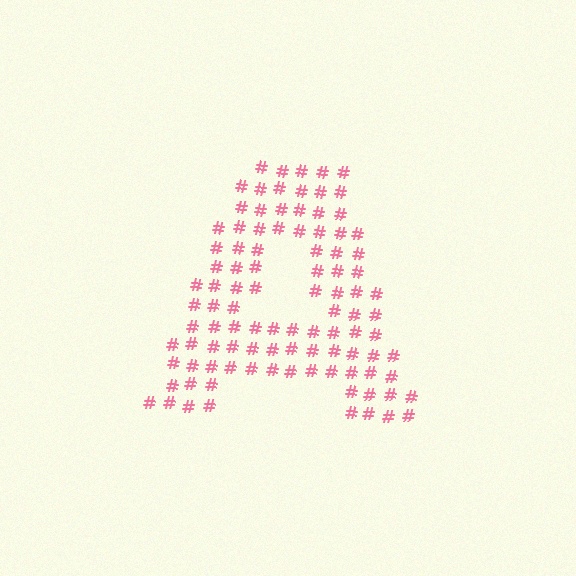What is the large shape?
The large shape is the letter A.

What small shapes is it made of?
It is made of small hash symbols.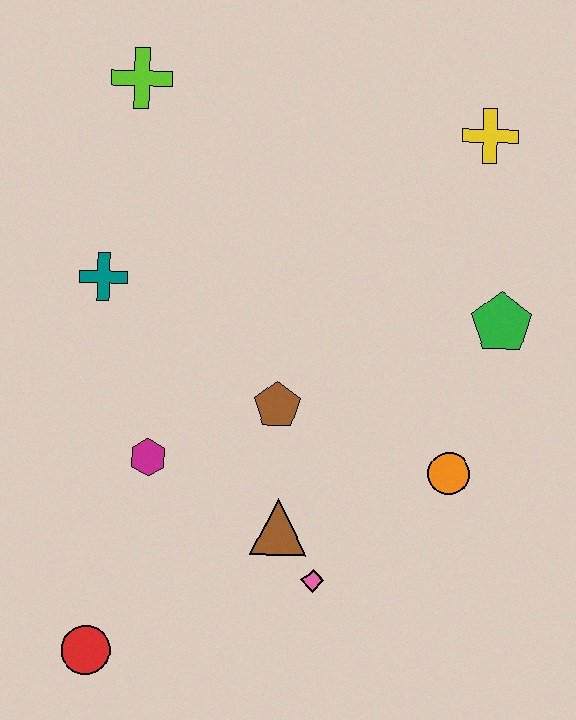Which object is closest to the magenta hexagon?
The brown pentagon is closest to the magenta hexagon.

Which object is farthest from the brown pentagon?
The lime cross is farthest from the brown pentagon.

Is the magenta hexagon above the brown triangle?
Yes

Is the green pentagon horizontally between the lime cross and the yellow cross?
No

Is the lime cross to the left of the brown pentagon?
Yes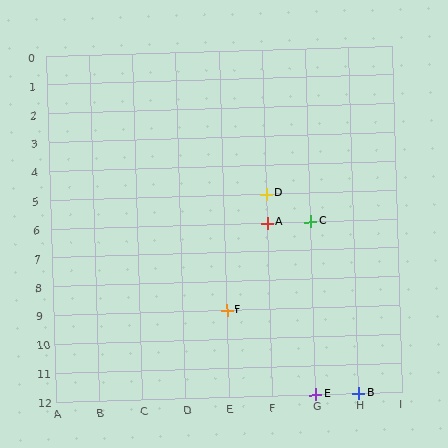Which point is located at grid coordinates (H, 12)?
Point B is at (H, 12).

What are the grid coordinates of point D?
Point D is at grid coordinates (F, 5).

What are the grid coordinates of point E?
Point E is at grid coordinates (G, 12).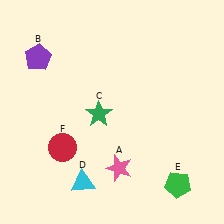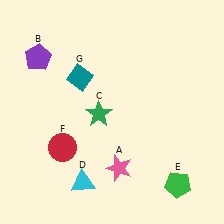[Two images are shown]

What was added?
A teal diamond (G) was added in Image 2.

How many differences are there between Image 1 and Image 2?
There is 1 difference between the two images.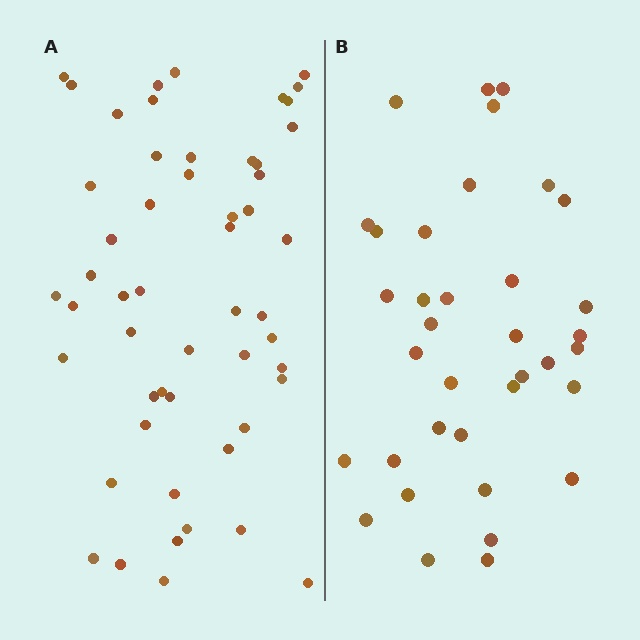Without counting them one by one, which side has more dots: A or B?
Region A (the left region) has more dots.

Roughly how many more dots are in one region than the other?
Region A has approximately 15 more dots than region B.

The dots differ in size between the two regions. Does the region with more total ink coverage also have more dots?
No. Region B has more total ink coverage because its dots are larger, but region A actually contains more individual dots. Total area can be misleading — the number of items is what matters here.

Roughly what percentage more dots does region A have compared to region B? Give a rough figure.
About 45% more.